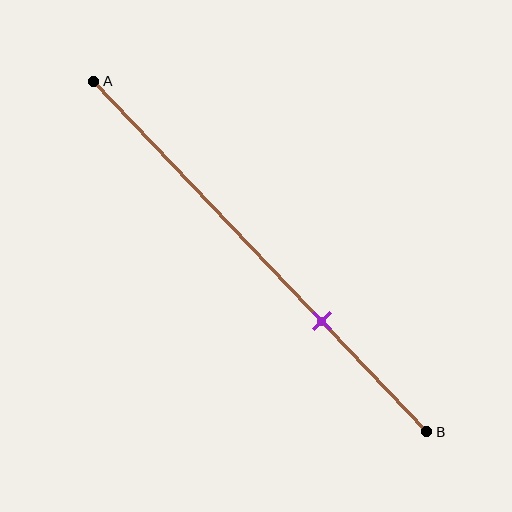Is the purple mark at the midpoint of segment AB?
No, the mark is at about 70% from A, not at the 50% midpoint.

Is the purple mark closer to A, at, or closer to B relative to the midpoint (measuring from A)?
The purple mark is closer to point B than the midpoint of segment AB.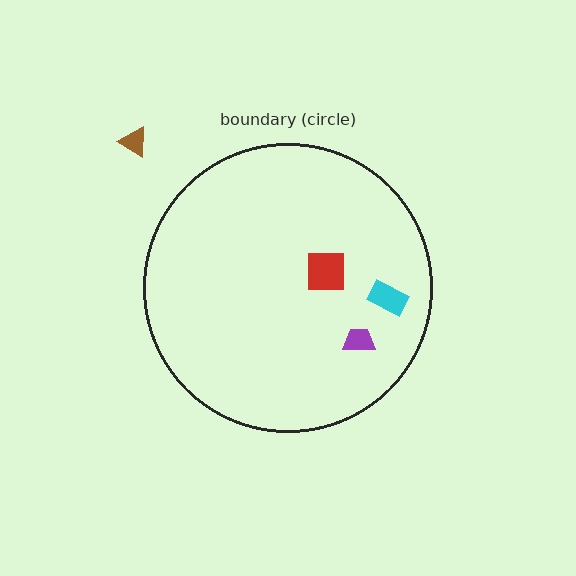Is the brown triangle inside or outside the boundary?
Outside.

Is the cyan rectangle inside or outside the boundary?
Inside.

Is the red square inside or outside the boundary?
Inside.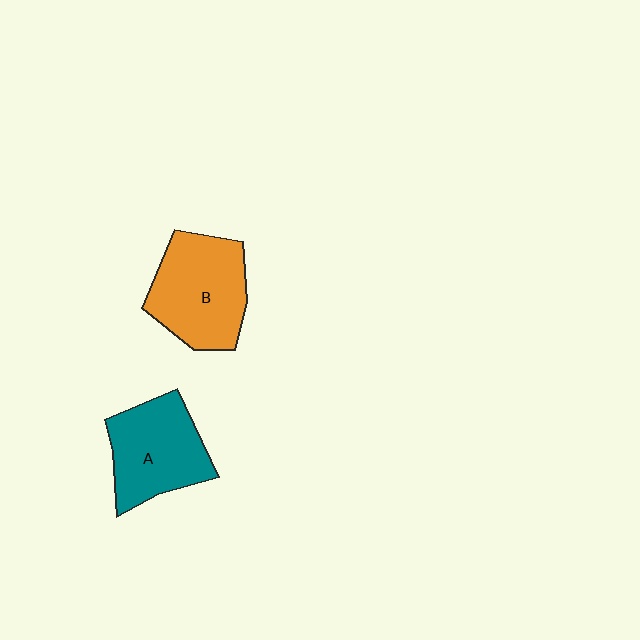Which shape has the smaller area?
Shape A (teal).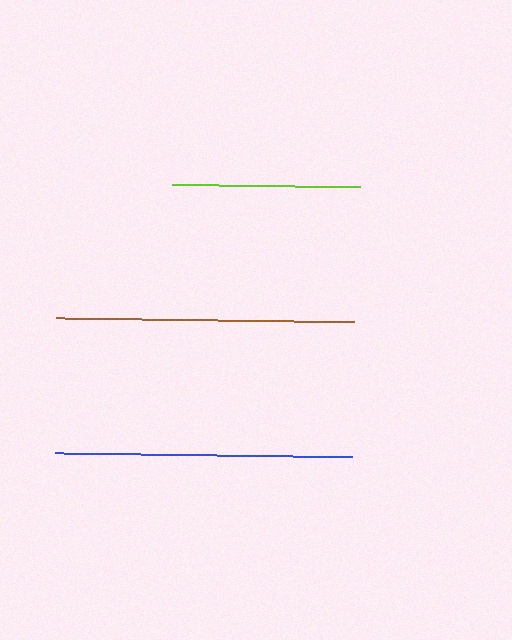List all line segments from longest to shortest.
From longest to shortest: brown, blue, lime.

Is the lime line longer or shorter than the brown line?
The brown line is longer than the lime line.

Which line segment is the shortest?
The lime line is the shortest at approximately 188 pixels.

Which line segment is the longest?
The brown line is the longest at approximately 297 pixels.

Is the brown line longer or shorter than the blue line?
The brown line is longer than the blue line.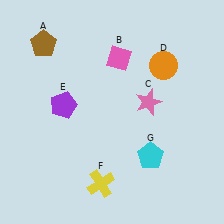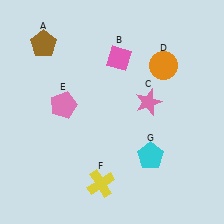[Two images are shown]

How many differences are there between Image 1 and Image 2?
There is 1 difference between the two images.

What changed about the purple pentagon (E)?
In Image 1, E is purple. In Image 2, it changed to pink.